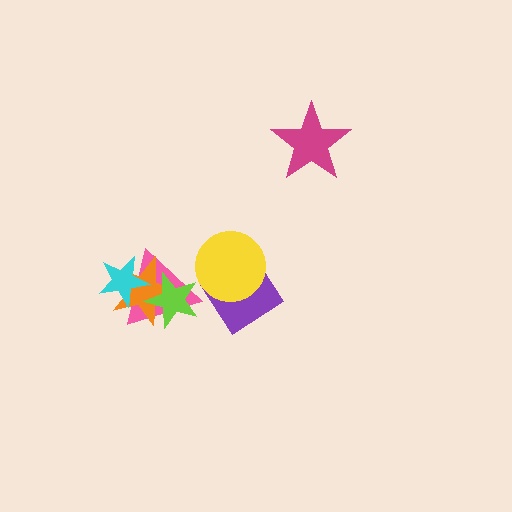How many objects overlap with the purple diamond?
1 object overlaps with the purple diamond.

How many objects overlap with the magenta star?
0 objects overlap with the magenta star.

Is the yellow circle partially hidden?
No, no other shape covers it.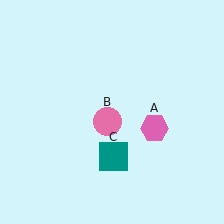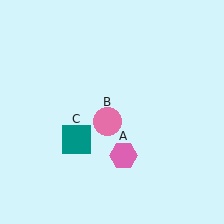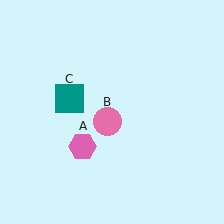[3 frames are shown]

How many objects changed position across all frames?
2 objects changed position: pink hexagon (object A), teal square (object C).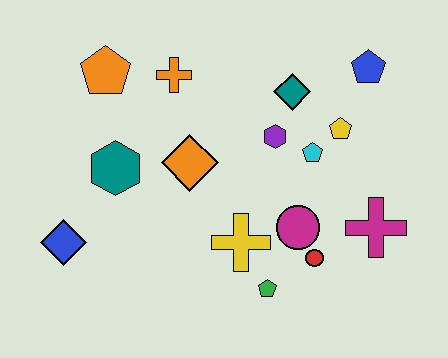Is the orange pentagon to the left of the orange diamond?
Yes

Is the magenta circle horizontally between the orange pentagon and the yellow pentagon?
Yes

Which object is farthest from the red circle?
The orange pentagon is farthest from the red circle.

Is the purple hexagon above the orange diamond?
Yes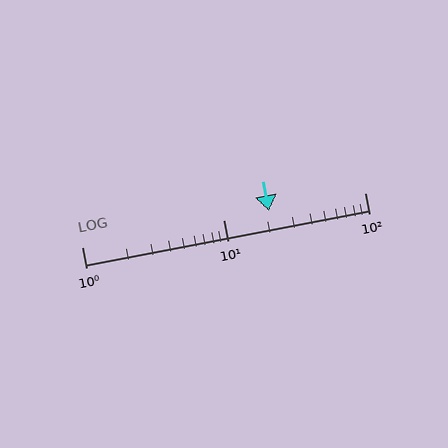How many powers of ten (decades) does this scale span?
The scale spans 2 decades, from 1 to 100.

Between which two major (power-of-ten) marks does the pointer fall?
The pointer is between 10 and 100.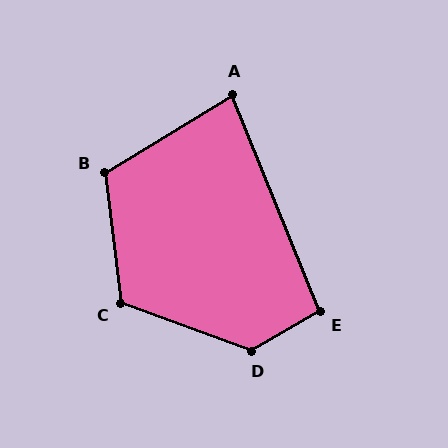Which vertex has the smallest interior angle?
A, at approximately 81 degrees.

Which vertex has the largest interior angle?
D, at approximately 130 degrees.